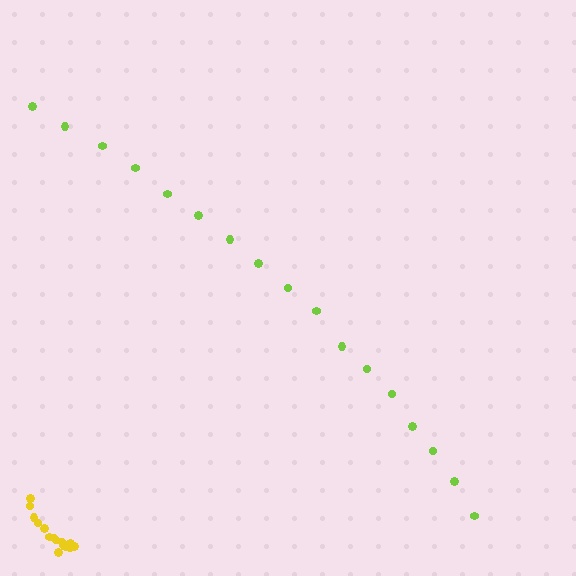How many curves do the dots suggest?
There are 2 distinct paths.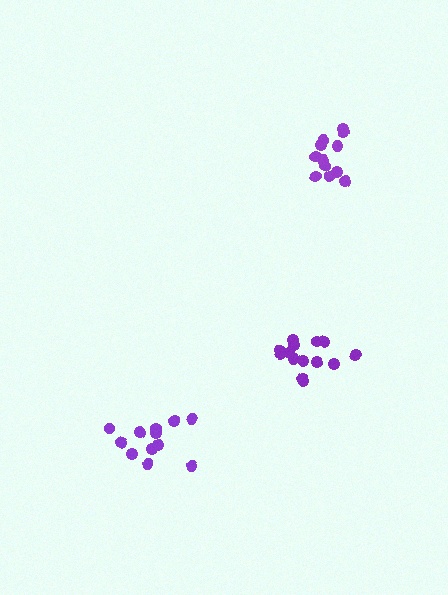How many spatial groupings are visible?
There are 3 spatial groupings.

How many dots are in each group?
Group 1: 12 dots, Group 2: 12 dots, Group 3: 14 dots (38 total).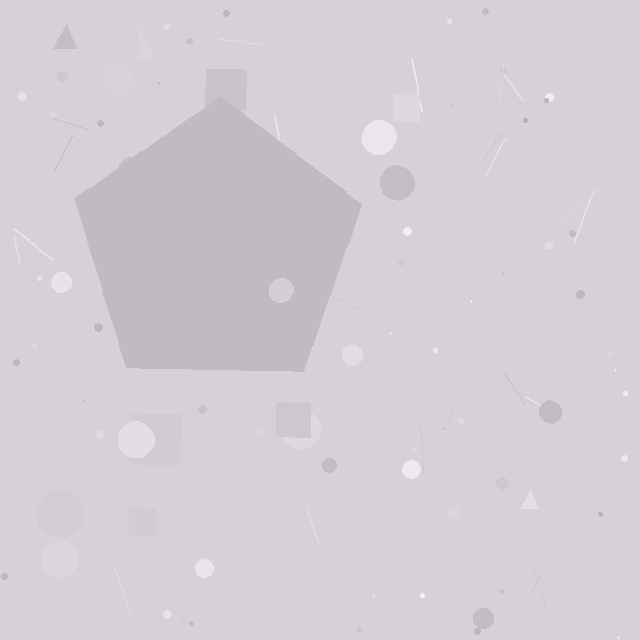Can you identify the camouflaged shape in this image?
The camouflaged shape is a pentagon.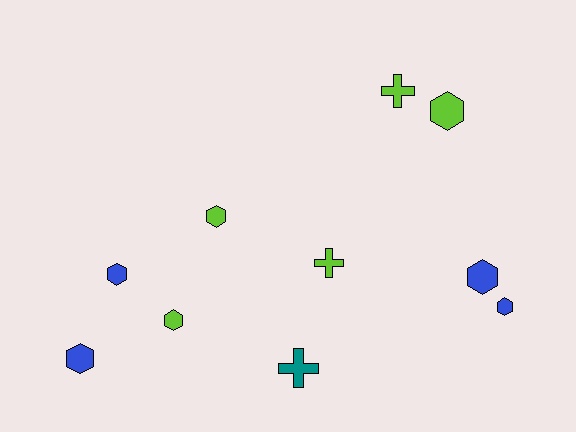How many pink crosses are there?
There are no pink crosses.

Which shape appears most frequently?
Hexagon, with 7 objects.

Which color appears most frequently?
Lime, with 5 objects.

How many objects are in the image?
There are 10 objects.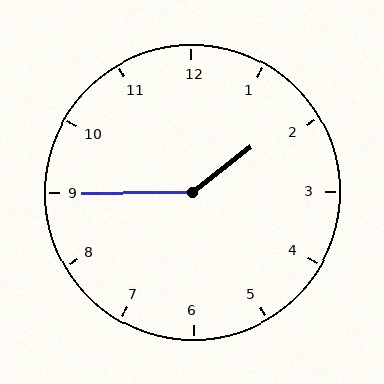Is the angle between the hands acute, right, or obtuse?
It is obtuse.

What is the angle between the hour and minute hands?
Approximately 142 degrees.